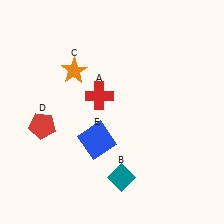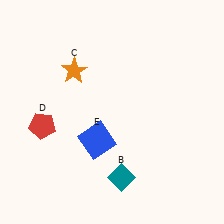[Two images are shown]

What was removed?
The red cross (A) was removed in Image 2.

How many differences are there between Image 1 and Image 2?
There is 1 difference between the two images.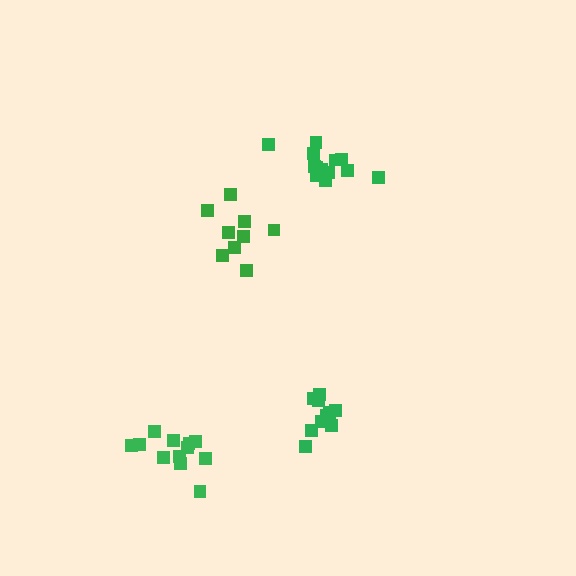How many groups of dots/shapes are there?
There are 4 groups.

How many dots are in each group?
Group 1: 10 dots, Group 2: 12 dots, Group 3: 13 dots, Group 4: 9 dots (44 total).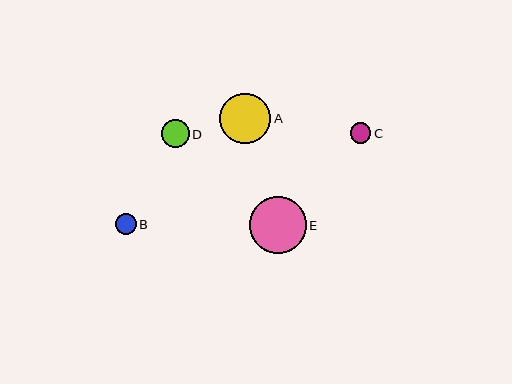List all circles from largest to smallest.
From largest to smallest: E, A, D, B, C.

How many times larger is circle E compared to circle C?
Circle E is approximately 2.8 times the size of circle C.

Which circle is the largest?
Circle E is the largest with a size of approximately 57 pixels.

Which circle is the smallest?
Circle C is the smallest with a size of approximately 20 pixels.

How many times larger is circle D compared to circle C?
Circle D is approximately 1.4 times the size of circle C.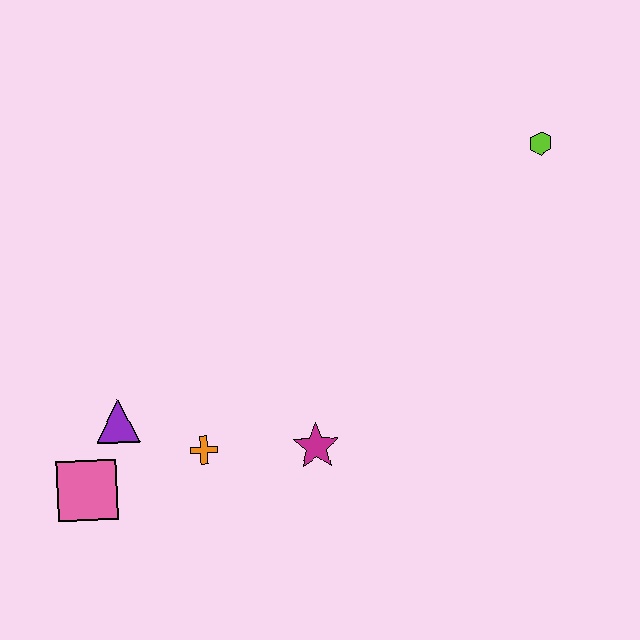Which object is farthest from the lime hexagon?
The pink square is farthest from the lime hexagon.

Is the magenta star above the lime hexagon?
No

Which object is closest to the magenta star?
The orange cross is closest to the magenta star.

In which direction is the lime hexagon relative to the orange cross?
The lime hexagon is to the right of the orange cross.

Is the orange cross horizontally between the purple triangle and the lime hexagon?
Yes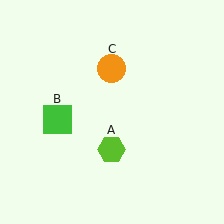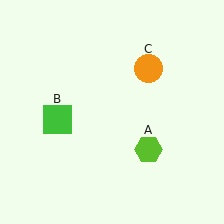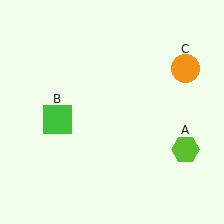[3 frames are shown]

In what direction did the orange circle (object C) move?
The orange circle (object C) moved right.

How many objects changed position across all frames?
2 objects changed position: lime hexagon (object A), orange circle (object C).